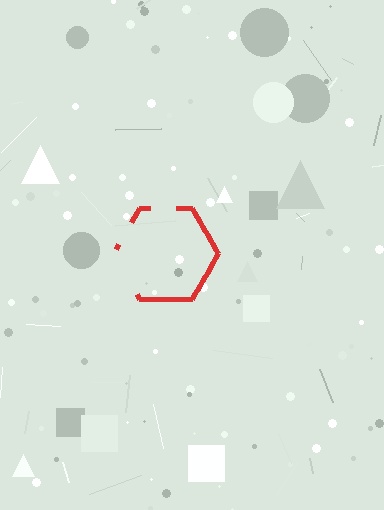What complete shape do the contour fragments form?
The contour fragments form a hexagon.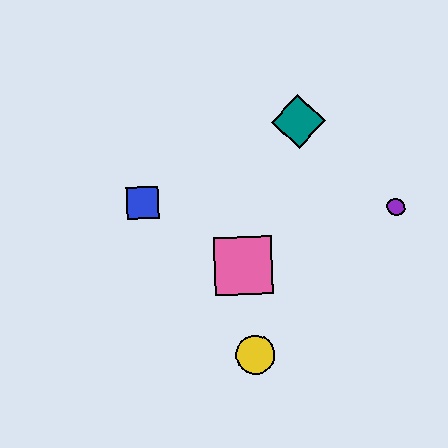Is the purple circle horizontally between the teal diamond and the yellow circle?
No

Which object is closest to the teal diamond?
The purple circle is closest to the teal diamond.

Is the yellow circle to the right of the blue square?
Yes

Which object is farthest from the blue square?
The purple circle is farthest from the blue square.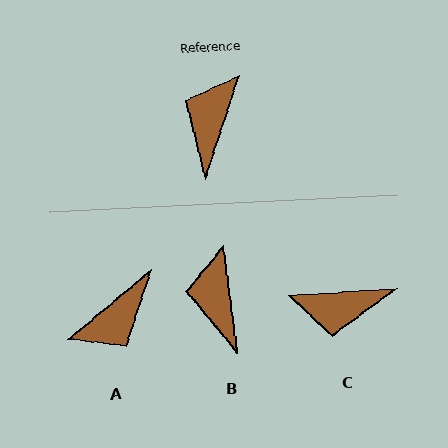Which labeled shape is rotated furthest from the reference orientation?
A, about 148 degrees away.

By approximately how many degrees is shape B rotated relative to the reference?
Approximately 26 degrees counter-clockwise.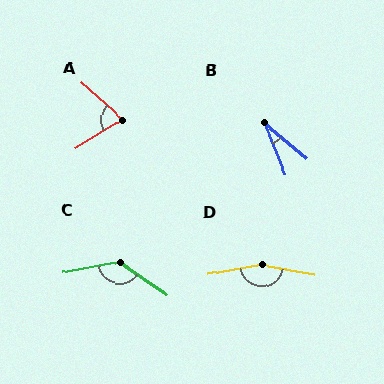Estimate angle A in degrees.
Approximately 73 degrees.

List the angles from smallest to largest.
B (27°), A (73°), C (134°), D (159°).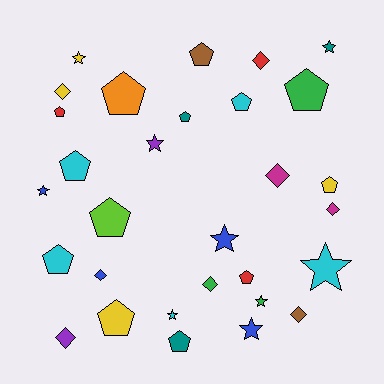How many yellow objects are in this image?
There are 4 yellow objects.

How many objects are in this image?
There are 30 objects.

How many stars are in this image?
There are 9 stars.